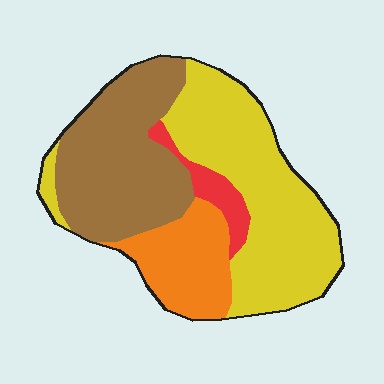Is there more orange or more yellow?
Yellow.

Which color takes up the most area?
Yellow, at roughly 45%.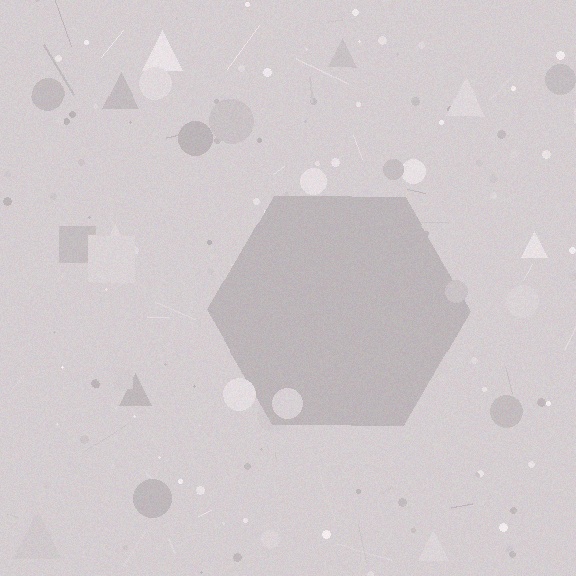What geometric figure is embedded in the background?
A hexagon is embedded in the background.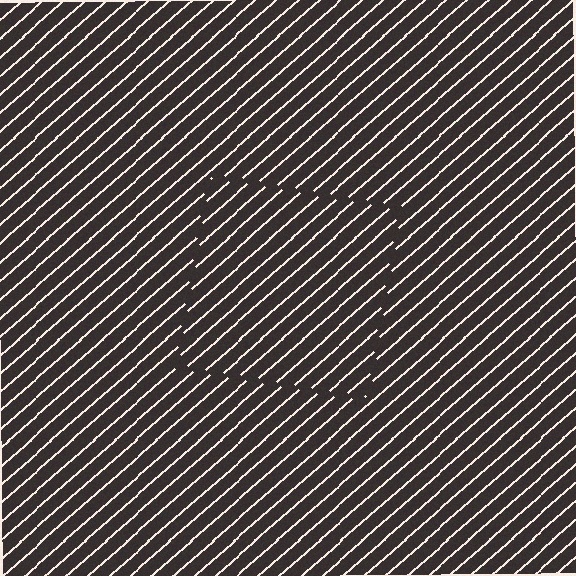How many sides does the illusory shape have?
4 sides — the line-ends trace a square.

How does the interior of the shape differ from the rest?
The interior of the shape contains the same grating, shifted by half a period — the contour is defined by the phase discontinuity where line-ends from the inner and outer gratings abut.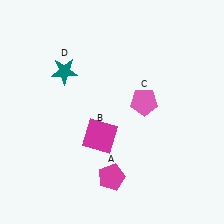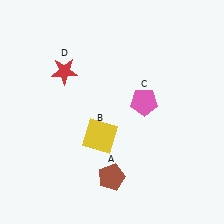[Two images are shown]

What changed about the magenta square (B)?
In Image 1, B is magenta. In Image 2, it changed to yellow.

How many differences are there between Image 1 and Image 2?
There are 3 differences between the two images.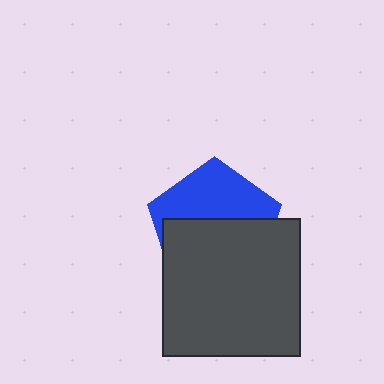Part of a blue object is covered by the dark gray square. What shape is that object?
It is a pentagon.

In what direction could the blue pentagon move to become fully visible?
The blue pentagon could move up. That would shift it out from behind the dark gray square entirely.